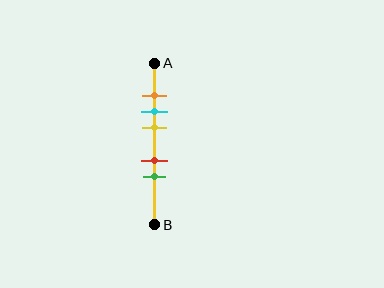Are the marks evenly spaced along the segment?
No, the marks are not evenly spaced.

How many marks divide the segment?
There are 5 marks dividing the segment.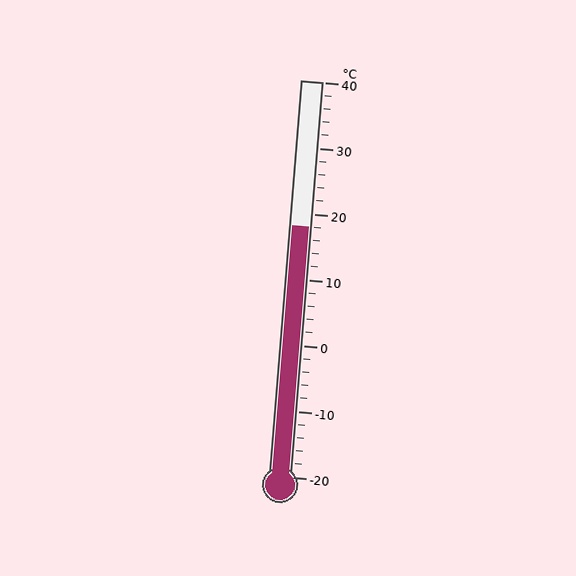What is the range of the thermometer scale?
The thermometer scale ranges from -20°C to 40°C.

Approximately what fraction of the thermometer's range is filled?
The thermometer is filled to approximately 65% of its range.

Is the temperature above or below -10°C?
The temperature is above -10°C.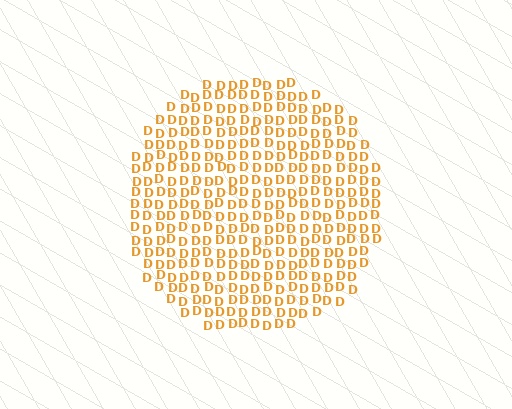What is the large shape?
The large shape is a circle.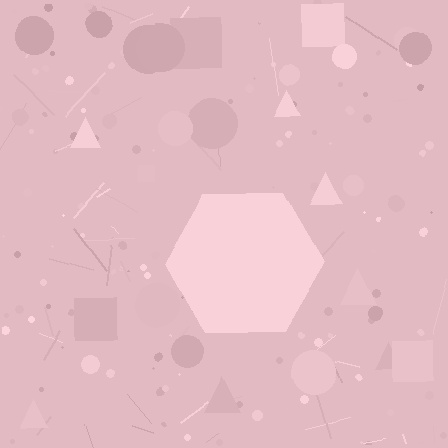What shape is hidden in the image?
A hexagon is hidden in the image.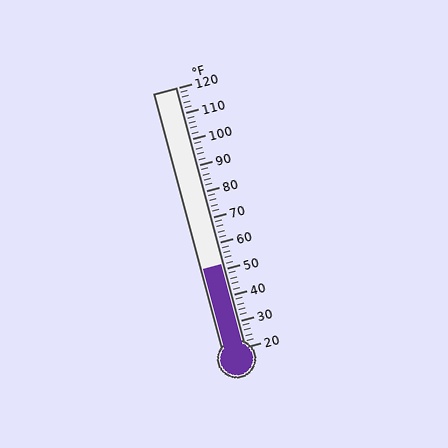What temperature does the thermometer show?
The thermometer shows approximately 52°F.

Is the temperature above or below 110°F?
The temperature is below 110°F.